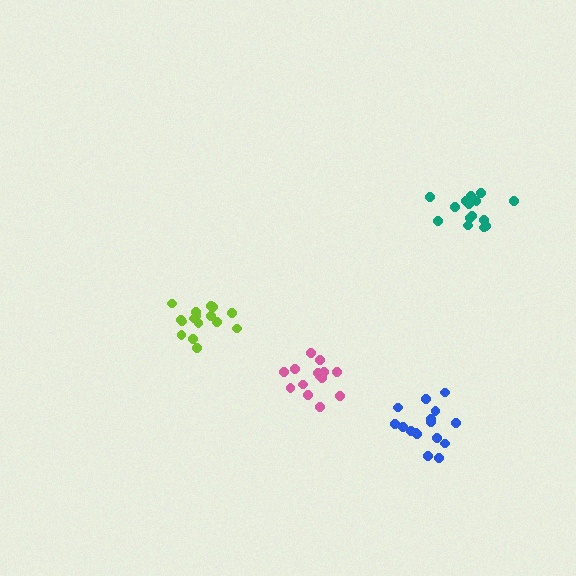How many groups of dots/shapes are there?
There are 4 groups.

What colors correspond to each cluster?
The clusters are colored: lime, pink, blue, teal.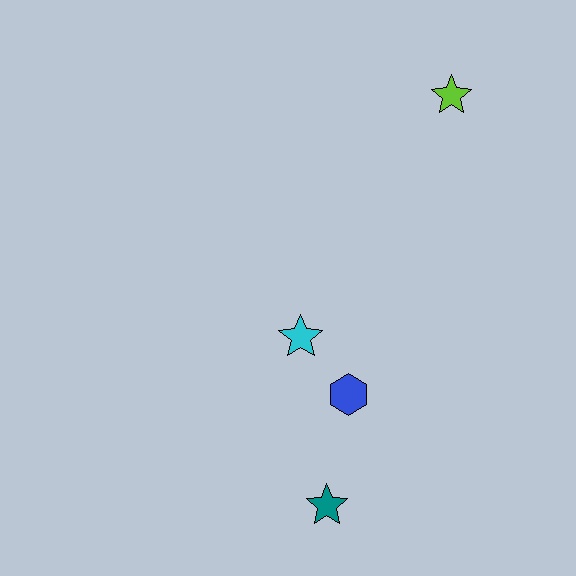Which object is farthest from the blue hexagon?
The lime star is farthest from the blue hexagon.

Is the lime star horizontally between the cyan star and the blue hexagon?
No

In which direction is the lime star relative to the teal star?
The lime star is above the teal star.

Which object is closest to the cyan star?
The blue hexagon is closest to the cyan star.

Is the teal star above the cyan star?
No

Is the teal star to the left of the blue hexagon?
Yes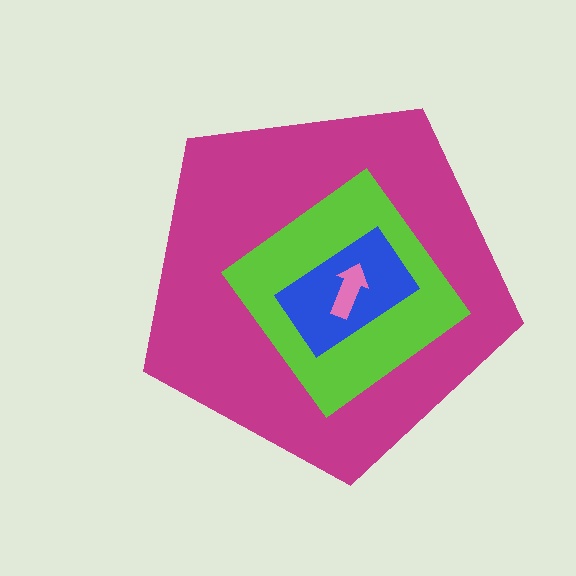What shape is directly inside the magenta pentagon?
The lime diamond.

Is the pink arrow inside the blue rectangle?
Yes.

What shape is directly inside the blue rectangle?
The pink arrow.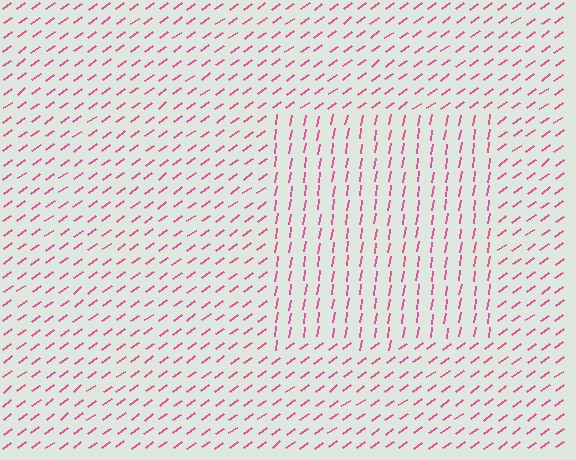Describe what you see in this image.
The image is filled with small pink line segments. A rectangle region in the image has lines oriented differently from the surrounding lines, creating a visible texture boundary.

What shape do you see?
I see a rectangle.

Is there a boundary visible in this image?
Yes, there is a texture boundary formed by a change in line orientation.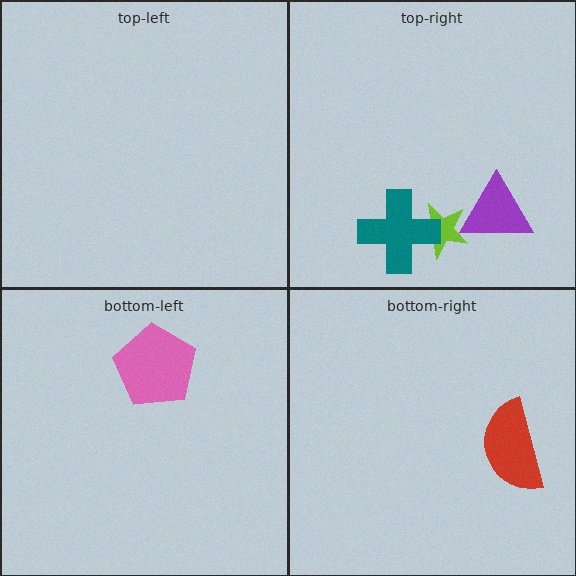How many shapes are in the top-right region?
3.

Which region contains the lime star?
The top-right region.